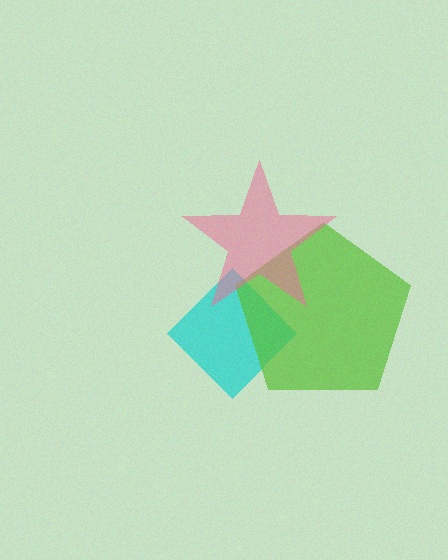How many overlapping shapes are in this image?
There are 3 overlapping shapes in the image.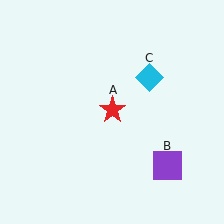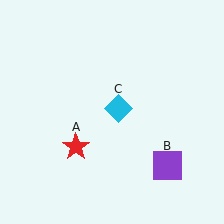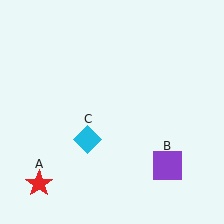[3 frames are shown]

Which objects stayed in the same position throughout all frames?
Purple square (object B) remained stationary.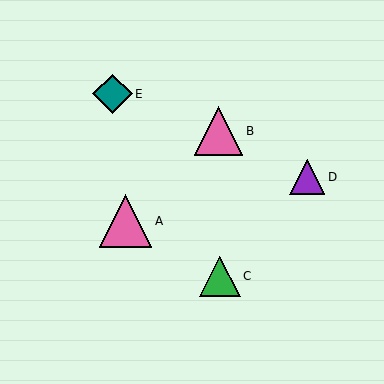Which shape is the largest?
The pink triangle (labeled A) is the largest.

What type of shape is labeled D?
Shape D is a purple triangle.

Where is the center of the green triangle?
The center of the green triangle is at (220, 276).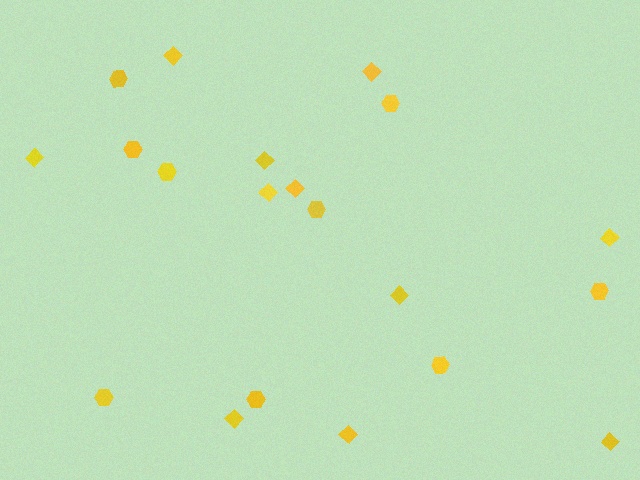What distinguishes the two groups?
There are 2 groups: one group of hexagons (9) and one group of diamonds (11).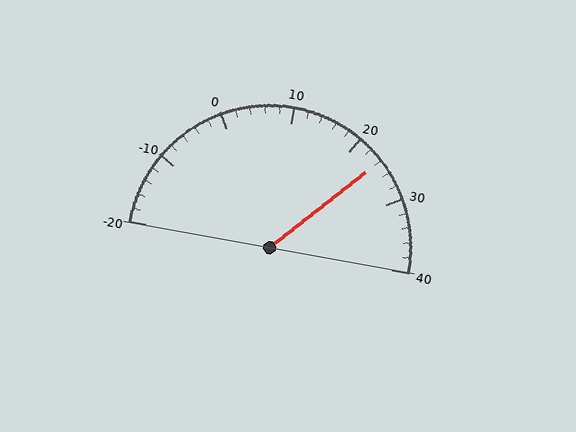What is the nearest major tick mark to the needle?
The nearest major tick mark is 20.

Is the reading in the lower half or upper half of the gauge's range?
The reading is in the upper half of the range (-20 to 40).